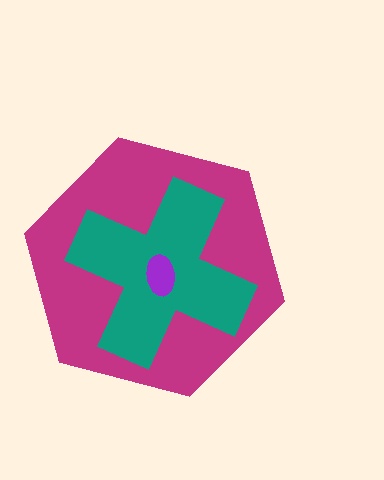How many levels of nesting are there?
3.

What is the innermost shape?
The purple ellipse.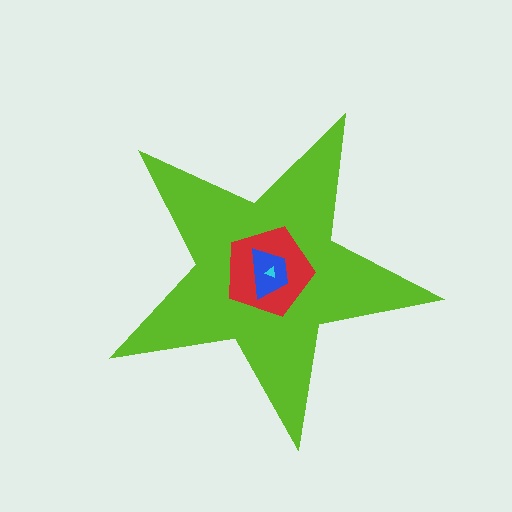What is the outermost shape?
The lime star.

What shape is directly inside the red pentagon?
The blue trapezoid.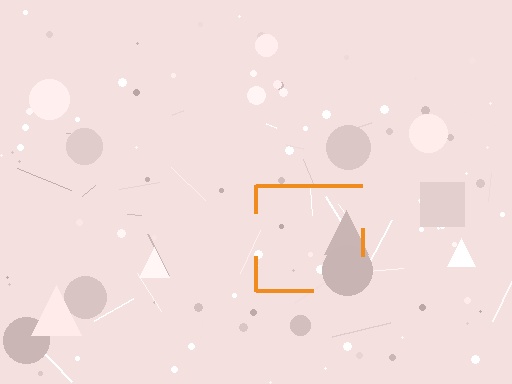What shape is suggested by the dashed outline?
The dashed outline suggests a square.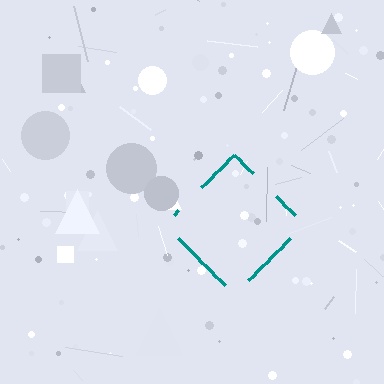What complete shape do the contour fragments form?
The contour fragments form a diamond.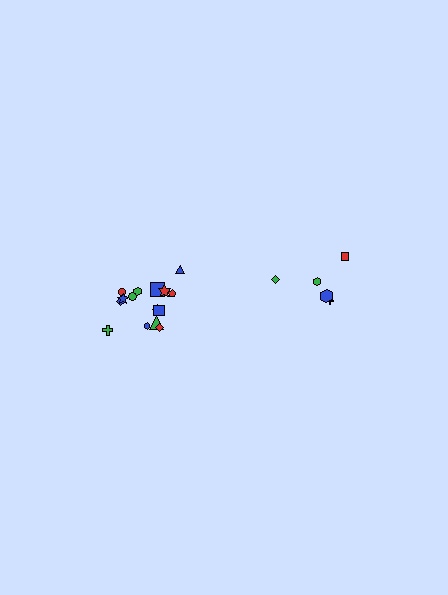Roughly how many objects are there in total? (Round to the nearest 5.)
Roughly 20 objects in total.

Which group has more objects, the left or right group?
The left group.